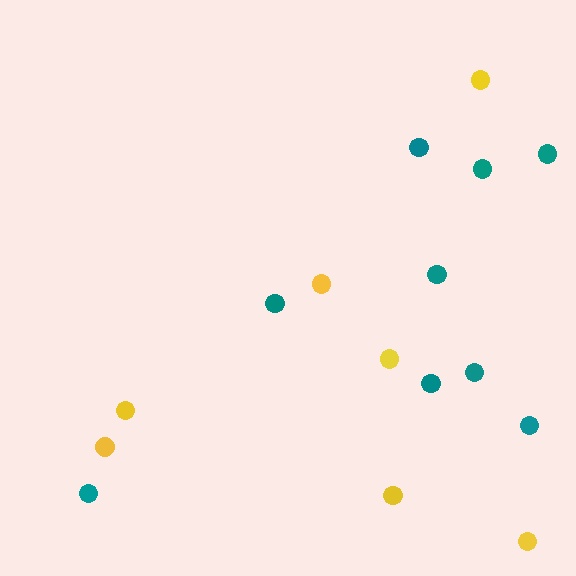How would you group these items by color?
There are 2 groups: one group of yellow circles (7) and one group of teal circles (9).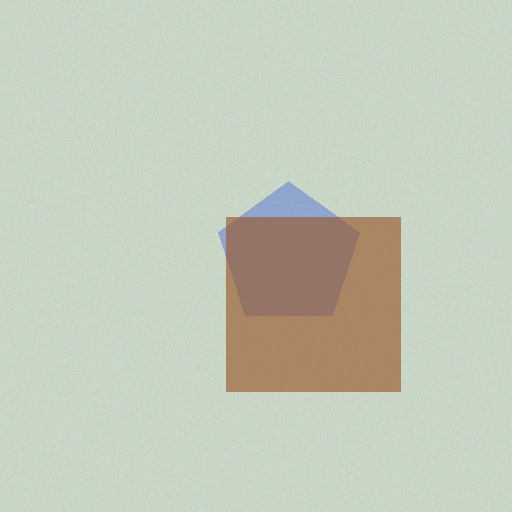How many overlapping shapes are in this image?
There are 2 overlapping shapes in the image.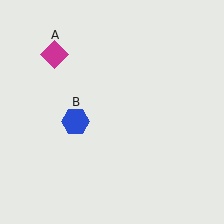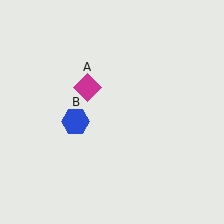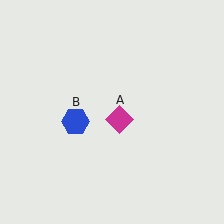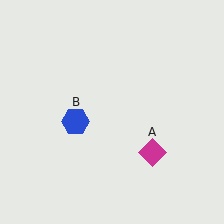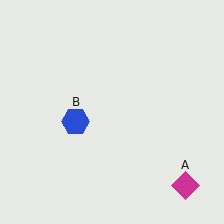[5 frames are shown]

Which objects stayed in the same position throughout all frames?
Blue hexagon (object B) remained stationary.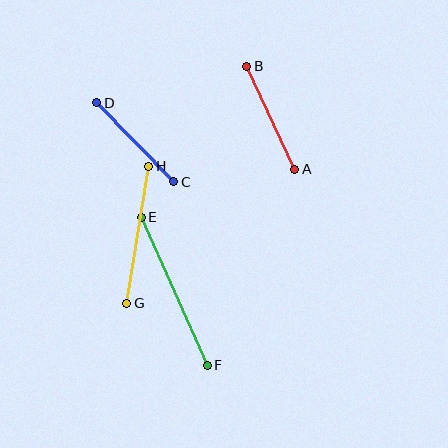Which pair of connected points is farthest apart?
Points E and F are farthest apart.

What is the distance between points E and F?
The distance is approximately 162 pixels.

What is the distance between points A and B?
The distance is approximately 114 pixels.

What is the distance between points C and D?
The distance is approximately 110 pixels.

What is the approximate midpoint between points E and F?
The midpoint is at approximately (174, 291) pixels.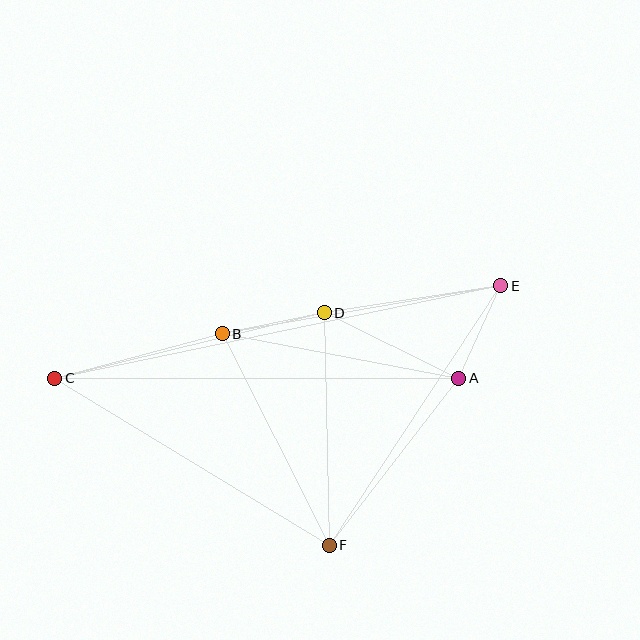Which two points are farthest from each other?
Points C and E are farthest from each other.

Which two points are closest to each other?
Points A and E are closest to each other.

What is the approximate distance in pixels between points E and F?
The distance between E and F is approximately 311 pixels.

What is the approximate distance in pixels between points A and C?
The distance between A and C is approximately 404 pixels.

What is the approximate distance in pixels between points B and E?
The distance between B and E is approximately 283 pixels.